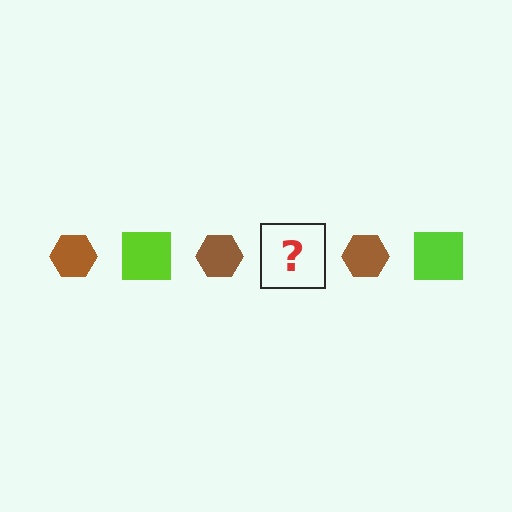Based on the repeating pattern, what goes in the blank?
The blank should be a lime square.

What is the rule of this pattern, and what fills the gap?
The rule is that the pattern alternates between brown hexagon and lime square. The gap should be filled with a lime square.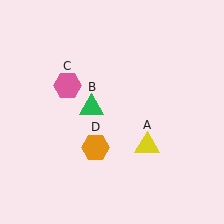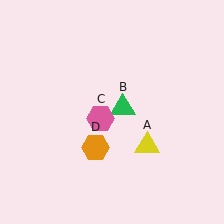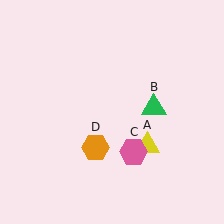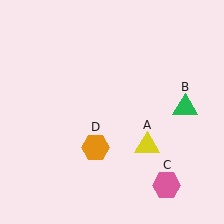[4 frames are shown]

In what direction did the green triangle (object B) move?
The green triangle (object B) moved right.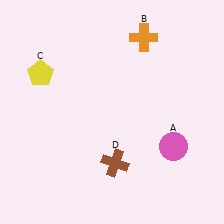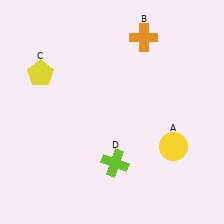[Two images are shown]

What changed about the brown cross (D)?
In Image 1, D is brown. In Image 2, it changed to lime.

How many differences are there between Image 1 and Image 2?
There are 2 differences between the two images.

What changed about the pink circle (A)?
In Image 1, A is pink. In Image 2, it changed to yellow.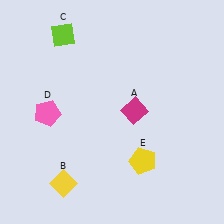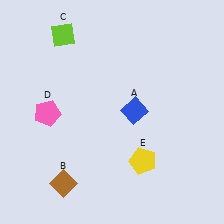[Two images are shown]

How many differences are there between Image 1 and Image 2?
There are 2 differences between the two images.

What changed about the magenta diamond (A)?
In Image 1, A is magenta. In Image 2, it changed to blue.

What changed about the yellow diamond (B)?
In Image 1, B is yellow. In Image 2, it changed to brown.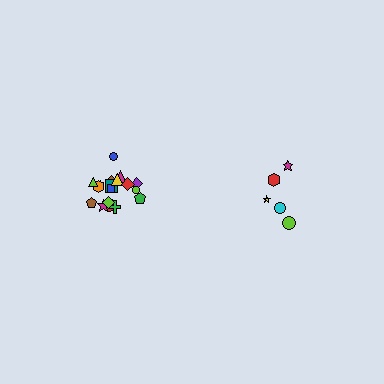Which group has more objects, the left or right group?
The left group.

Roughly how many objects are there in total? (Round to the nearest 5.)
Roughly 25 objects in total.